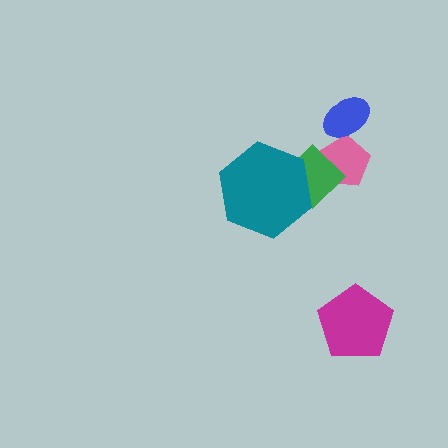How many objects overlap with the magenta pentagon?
0 objects overlap with the magenta pentagon.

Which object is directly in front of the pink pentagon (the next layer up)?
The green diamond is directly in front of the pink pentagon.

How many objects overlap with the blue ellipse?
1 object overlaps with the blue ellipse.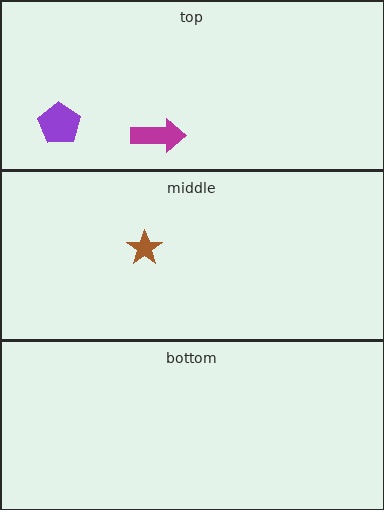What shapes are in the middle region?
The brown star.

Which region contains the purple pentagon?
The top region.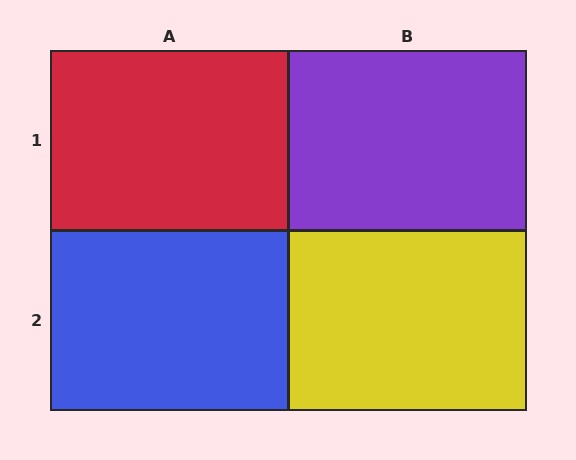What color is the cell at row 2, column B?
Yellow.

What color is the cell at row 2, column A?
Blue.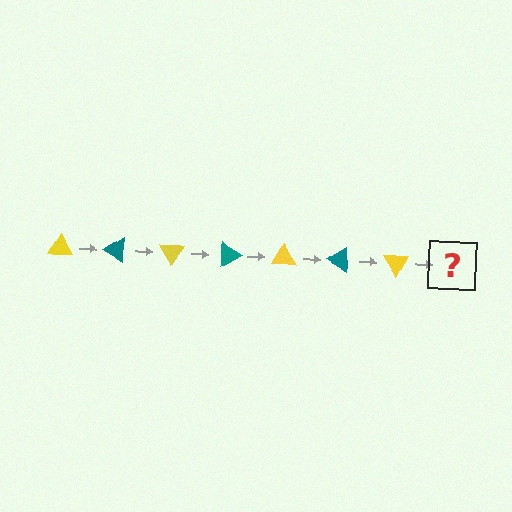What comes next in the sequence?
The next element should be a teal triangle, rotated 210 degrees from the start.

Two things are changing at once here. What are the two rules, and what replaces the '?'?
The two rules are that it rotates 30 degrees each step and the color cycles through yellow and teal. The '?' should be a teal triangle, rotated 210 degrees from the start.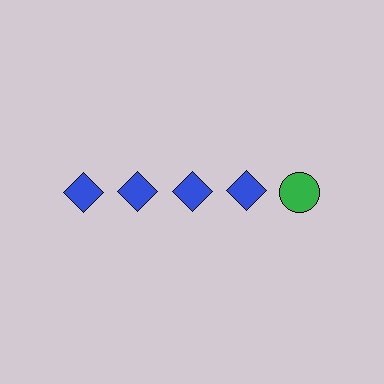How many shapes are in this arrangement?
There are 5 shapes arranged in a grid pattern.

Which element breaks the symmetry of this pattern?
The green circle in the top row, rightmost column breaks the symmetry. All other shapes are blue diamonds.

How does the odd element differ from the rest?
It differs in both color (green instead of blue) and shape (circle instead of diamond).